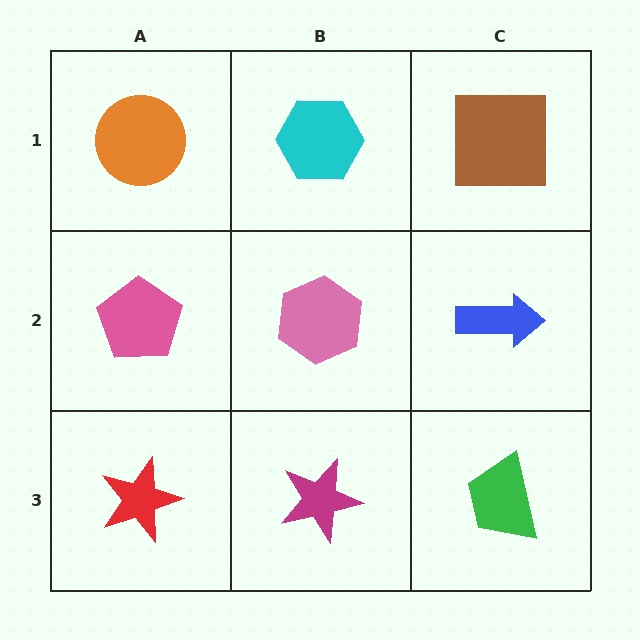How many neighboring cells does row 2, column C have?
3.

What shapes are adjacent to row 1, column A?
A pink pentagon (row 2, column A), a cyan hexagon (row 1, column B).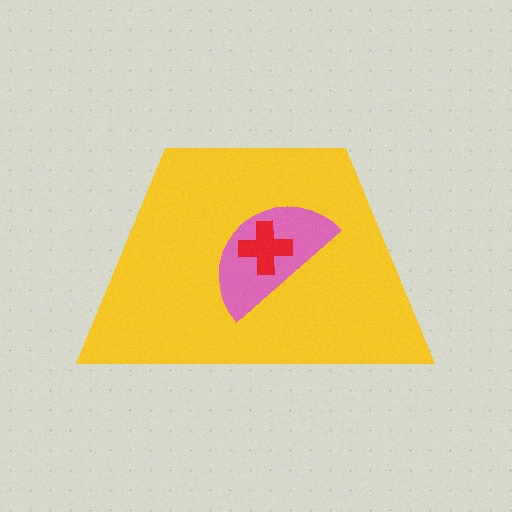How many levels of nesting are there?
3.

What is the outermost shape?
The yellow trapezoid.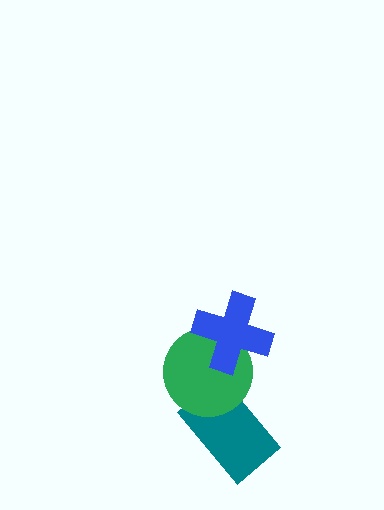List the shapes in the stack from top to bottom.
From top to bottom: the blue cross, the green circle, the teal rectangle.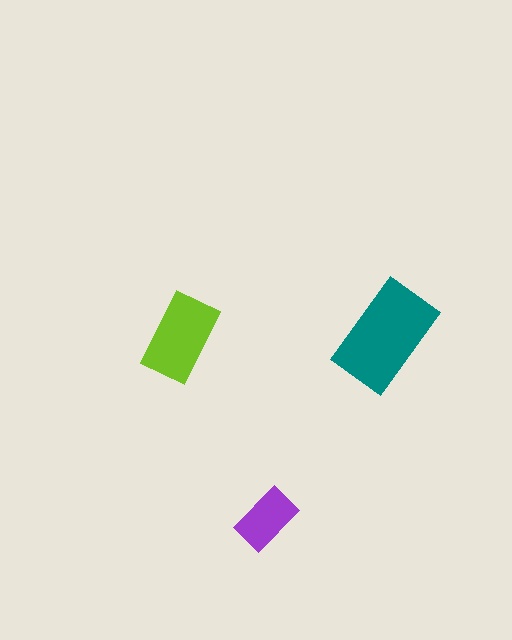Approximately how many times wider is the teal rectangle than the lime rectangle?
About 1.5 times wider.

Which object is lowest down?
The purple rectangle is bottommost.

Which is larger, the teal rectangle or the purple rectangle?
The teal one.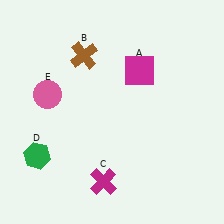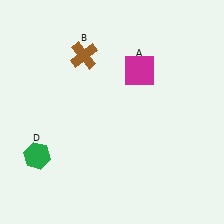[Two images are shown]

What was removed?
The pink circle (E), the magenta cross (C) were removed in Image 2.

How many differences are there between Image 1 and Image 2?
There are 2 differences between the two images.